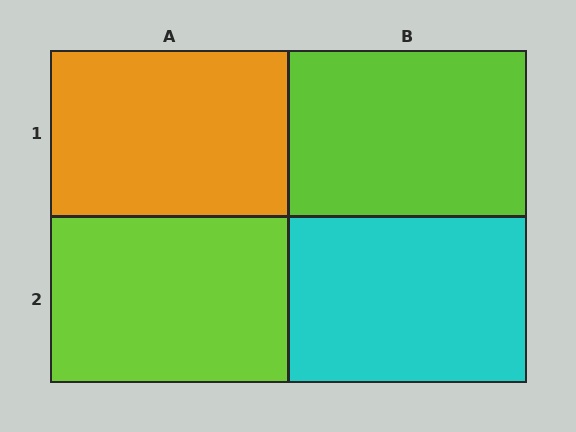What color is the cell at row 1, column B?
Lime.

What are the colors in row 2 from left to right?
Lime, cyan.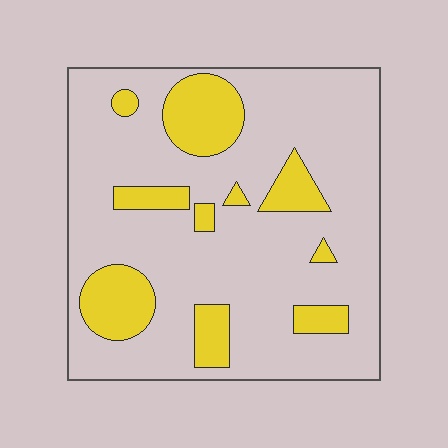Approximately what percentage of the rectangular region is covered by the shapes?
Approximately 20%.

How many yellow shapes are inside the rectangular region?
10.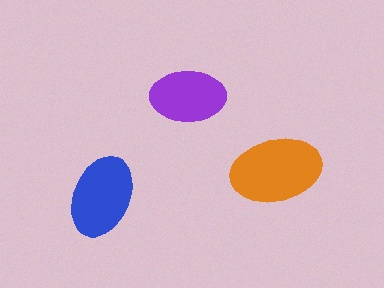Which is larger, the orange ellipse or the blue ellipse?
The orange one.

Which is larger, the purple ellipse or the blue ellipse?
The blue one.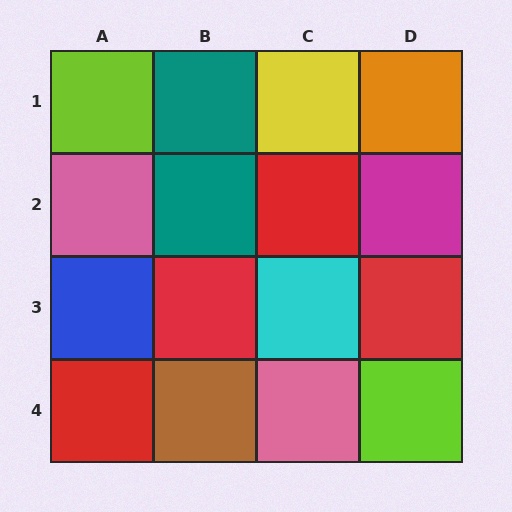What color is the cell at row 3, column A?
Blue.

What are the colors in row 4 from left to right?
Red, brown, pink, lime.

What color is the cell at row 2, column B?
Teal.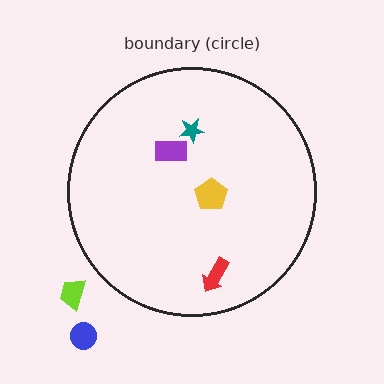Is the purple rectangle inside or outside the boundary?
Inside.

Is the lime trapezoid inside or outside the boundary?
Outside.